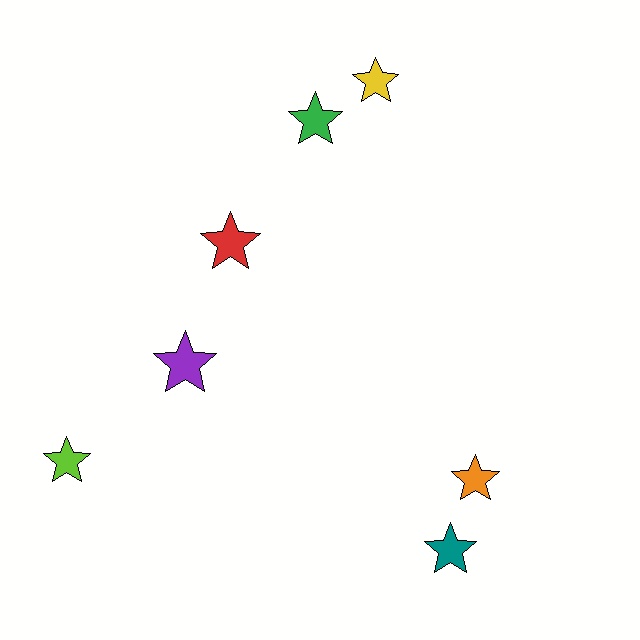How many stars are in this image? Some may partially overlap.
There are 7 stars.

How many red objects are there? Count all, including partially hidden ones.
There is 1 red object.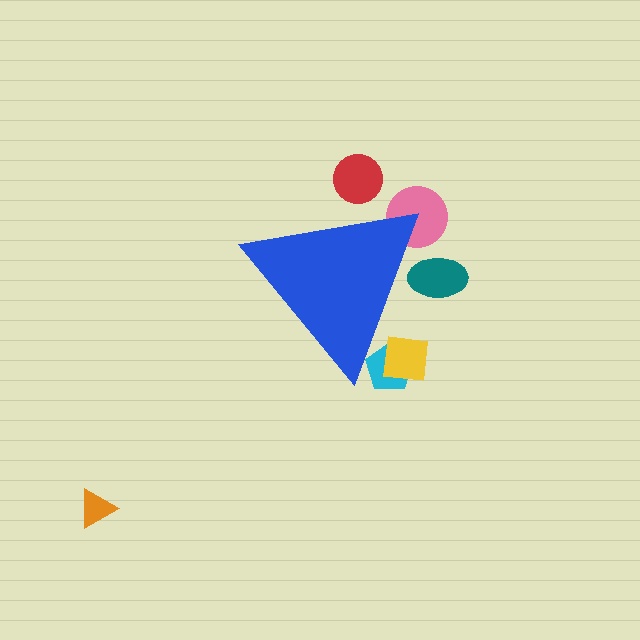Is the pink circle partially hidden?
Yes, the pink circle is partially hidden behind the blue triangle.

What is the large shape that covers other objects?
A blue triangle.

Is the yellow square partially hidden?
Yes, the yellow square is partially hidden behind the blue triangle.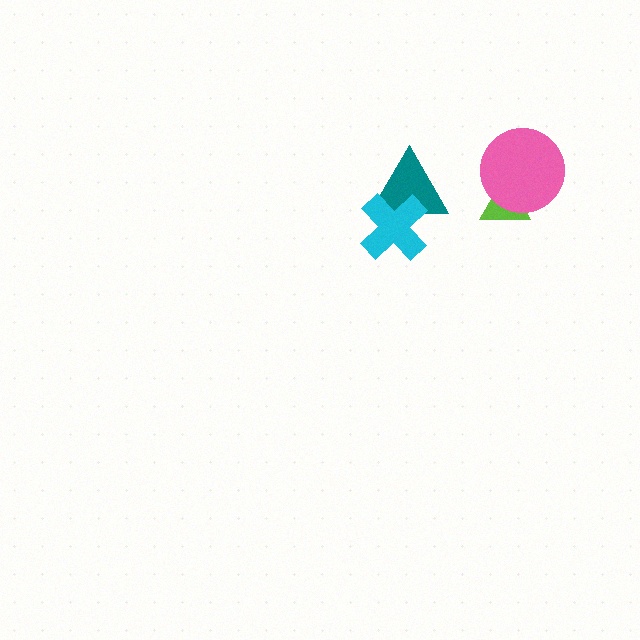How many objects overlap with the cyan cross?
1 object overlaps with the cyan cross.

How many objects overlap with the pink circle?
1 object overlaps with the pink circle.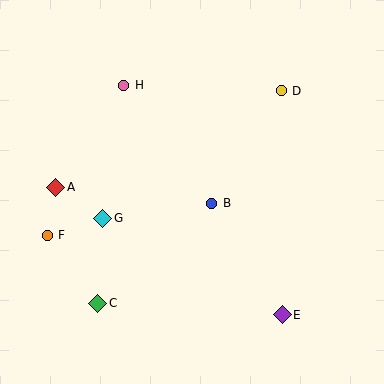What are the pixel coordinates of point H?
Point H is at (124, 85).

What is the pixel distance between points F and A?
The distance between F and A is 49 pixels.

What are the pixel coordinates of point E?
Point E is at (282, 315).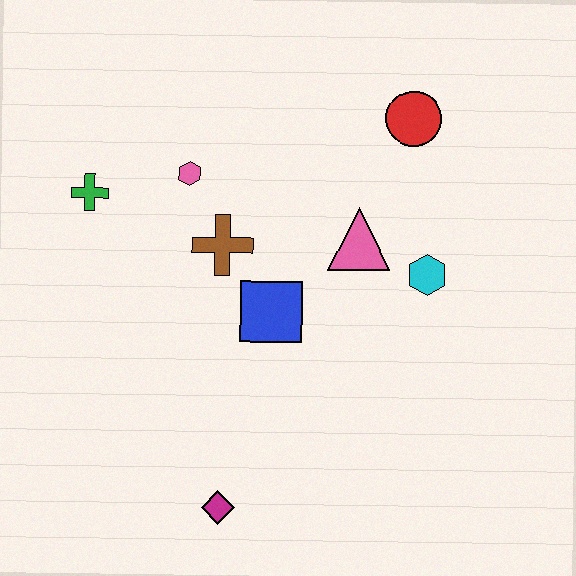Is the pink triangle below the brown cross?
No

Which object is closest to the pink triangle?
The cyan hexagon is closest to the pink triangle.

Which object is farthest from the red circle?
The magenta diamond is farthest from the red circle.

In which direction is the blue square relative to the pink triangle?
The blue square is to the left of the pink triangle.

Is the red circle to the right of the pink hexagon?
Yes